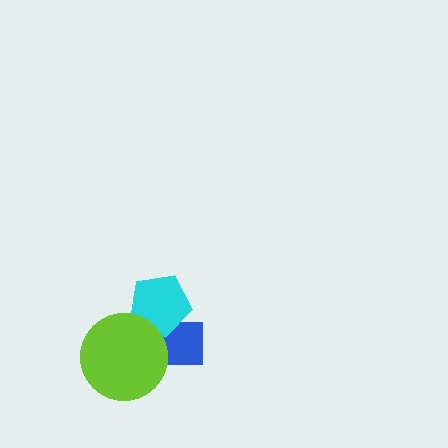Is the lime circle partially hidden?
No, no other shape covers it.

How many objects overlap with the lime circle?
2 objects overlap with the lime circle.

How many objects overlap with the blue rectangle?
2 objects overlap with the blue rectangle.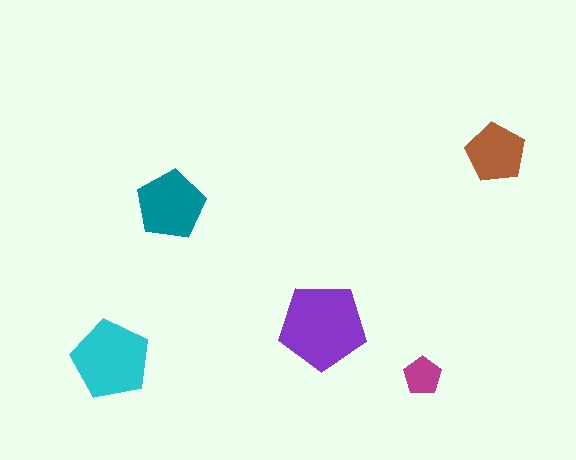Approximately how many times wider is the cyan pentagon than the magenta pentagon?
About 2 times wider.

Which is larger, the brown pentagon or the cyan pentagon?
The cyan one.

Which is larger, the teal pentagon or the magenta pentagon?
The teal one.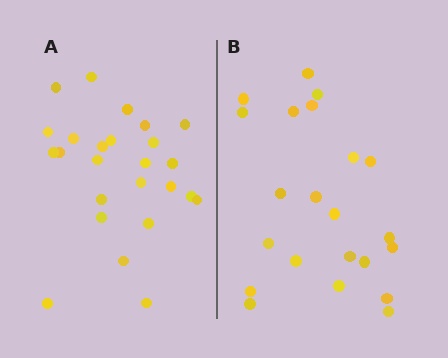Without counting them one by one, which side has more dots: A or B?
Region A (the left region) has more dots.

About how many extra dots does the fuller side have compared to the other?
Region A has just a few more — roughly 2 or 3 more dots than region B.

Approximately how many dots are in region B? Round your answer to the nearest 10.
About 20 dots. (The exact count is 22, which rounds to 20.)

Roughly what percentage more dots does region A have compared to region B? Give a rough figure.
About 15% more.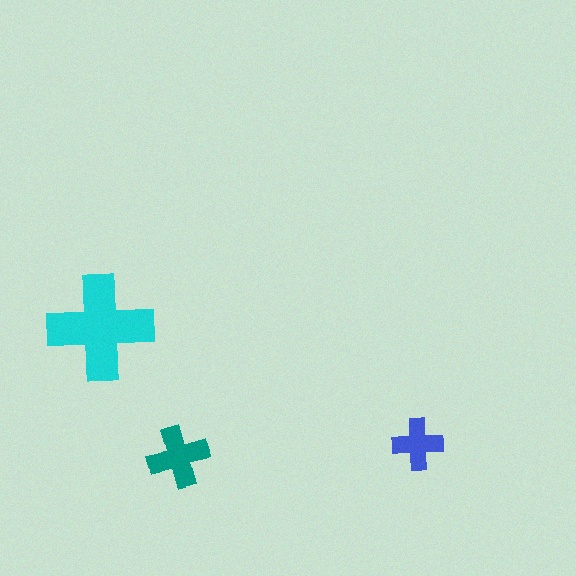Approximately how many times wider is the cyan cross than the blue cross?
About 2 times wider.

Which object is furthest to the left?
The cyan cross is leftmost.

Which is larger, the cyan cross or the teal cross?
The cyan one.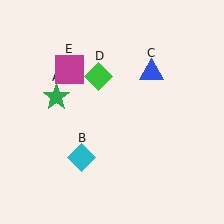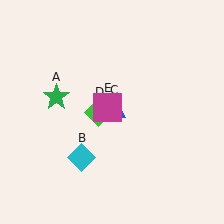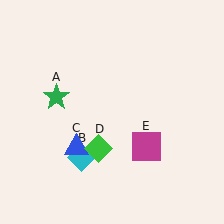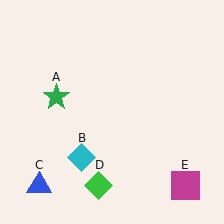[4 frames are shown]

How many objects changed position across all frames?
3 objects changed position: blue triangle (object C), green diamond (object D), magenta square (object E).